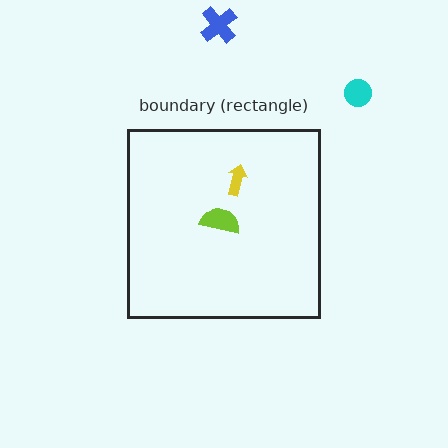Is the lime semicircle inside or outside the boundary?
Inside.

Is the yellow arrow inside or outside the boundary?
Inside.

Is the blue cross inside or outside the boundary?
Outside.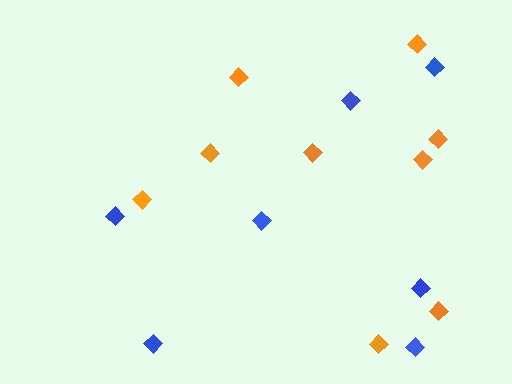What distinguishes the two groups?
There are 2 groups: one group of orange diamonds (9) and one group of blue diamonds (7).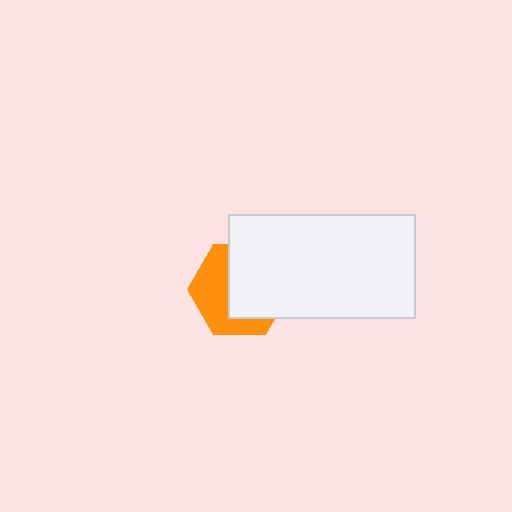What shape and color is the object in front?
The object in front is a white rectangle.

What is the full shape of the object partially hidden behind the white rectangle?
The partially hidden object is an orange hexagon.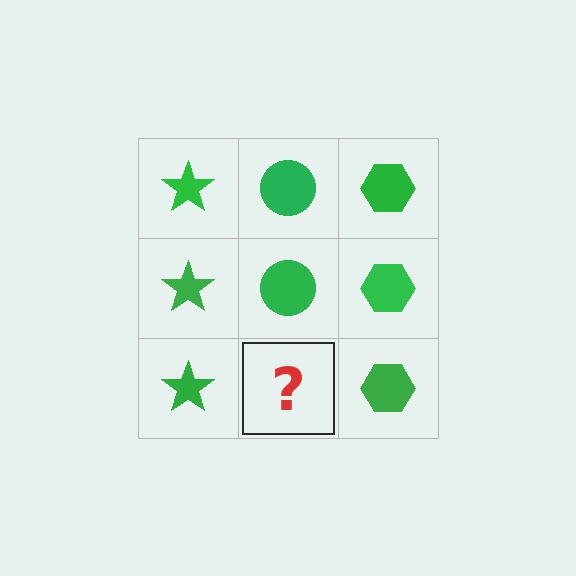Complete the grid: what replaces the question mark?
The question mark should be replaced with a green circle.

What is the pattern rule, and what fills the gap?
The rule is that each column has a consistent shape. The gap should be filled with a green circle.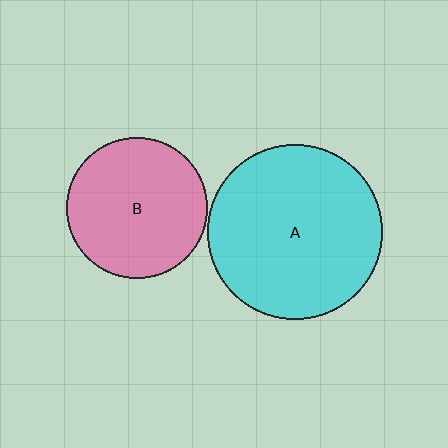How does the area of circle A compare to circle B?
Approximately 1.6 times.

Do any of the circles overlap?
No, none of the circles overlap.